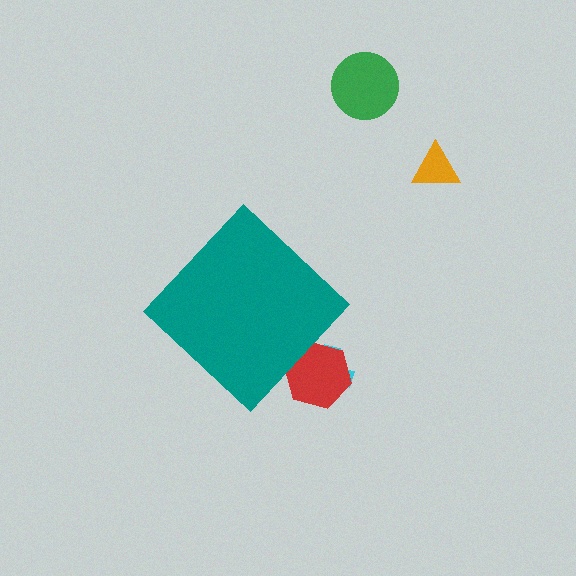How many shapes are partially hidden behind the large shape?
2 shapes are partially hidden.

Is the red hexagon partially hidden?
Yes, the red hexagon is partially hidden behind the teal diamond.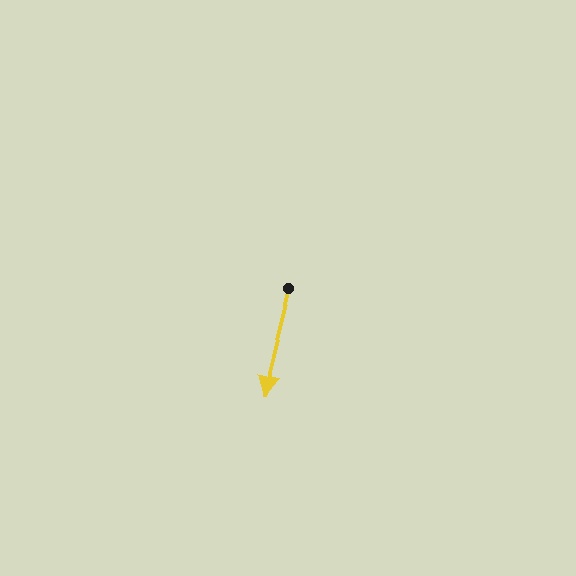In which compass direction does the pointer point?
South.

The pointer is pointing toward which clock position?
Roughly 6 o'clock.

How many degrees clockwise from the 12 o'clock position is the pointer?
Approximately 194 degrees.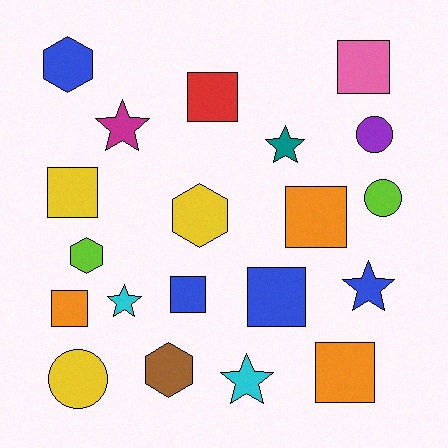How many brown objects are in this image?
There is 1 brown object.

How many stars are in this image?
There are 5 stars.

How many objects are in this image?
There are 20 objects.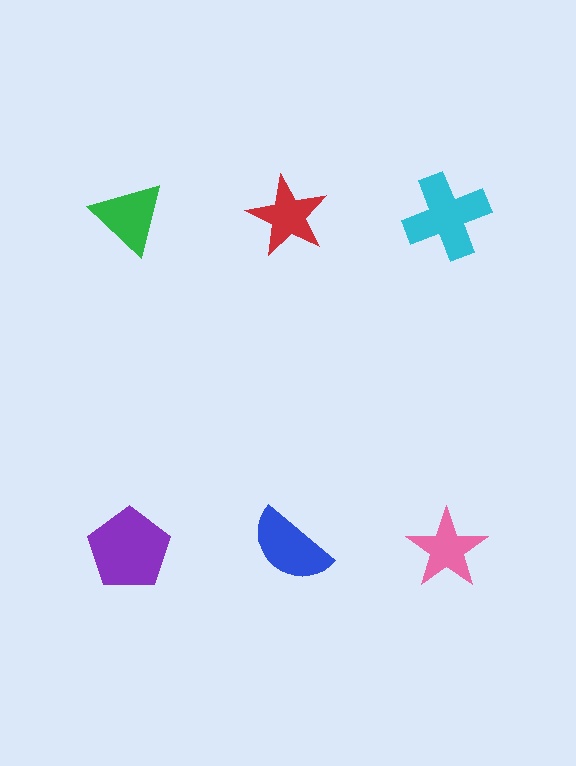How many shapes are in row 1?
3 shapes.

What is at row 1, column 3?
A cyan cross.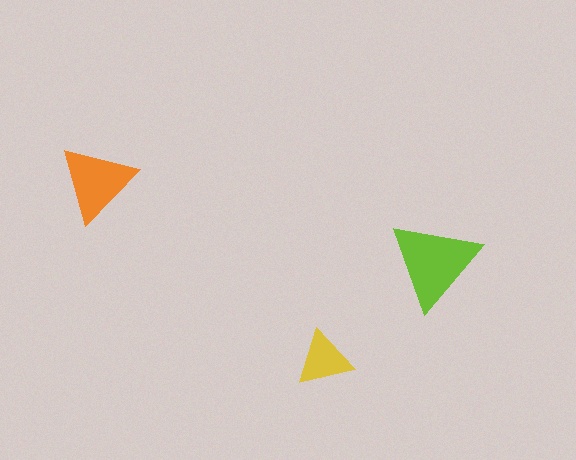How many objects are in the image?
There are 3 objects in the image.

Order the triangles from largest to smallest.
the lime one, the orange one, the yellow one.